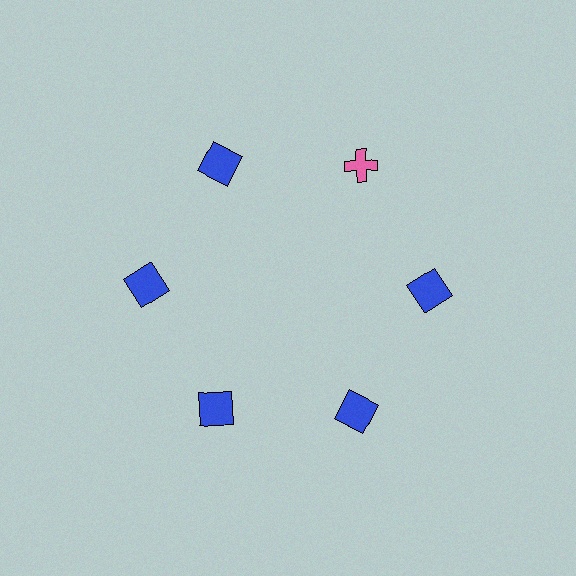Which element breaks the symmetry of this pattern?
The pink cross at roughly the 1 o'clock position breaks the symmetry. All other shapes are blue squares.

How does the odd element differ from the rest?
It differs in both color (pink instead of blue) and shape (cross instead of square).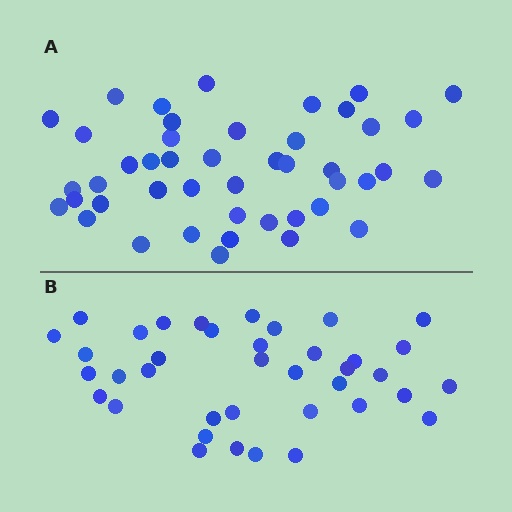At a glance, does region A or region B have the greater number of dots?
Region A (the top region) has more dots.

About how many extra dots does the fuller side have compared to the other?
Region A has roughly 8 or so more dots than region B.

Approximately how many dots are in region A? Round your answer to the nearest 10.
About 40 dots. (The exact count is 45, which rounds to 40.)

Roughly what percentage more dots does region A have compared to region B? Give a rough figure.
About 20% more.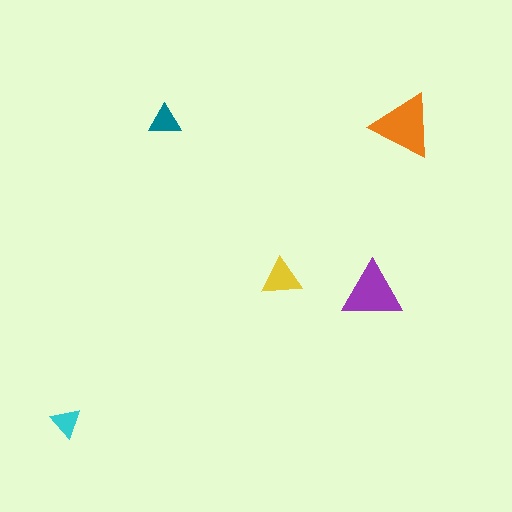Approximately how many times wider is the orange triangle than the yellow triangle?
About 1.5 times wider.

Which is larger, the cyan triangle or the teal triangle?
The teal one.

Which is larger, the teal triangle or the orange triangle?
The orange one.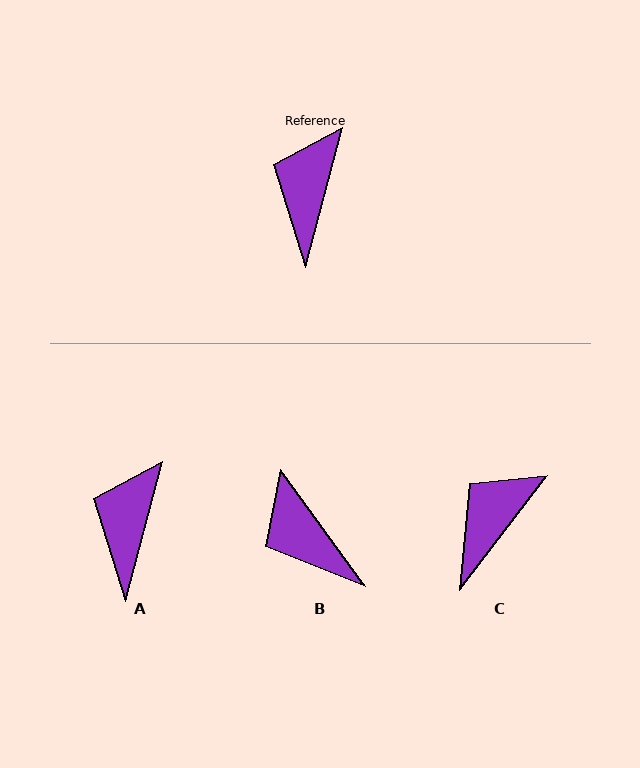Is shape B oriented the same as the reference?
No, it is off by about 51 degrees.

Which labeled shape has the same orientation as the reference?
A.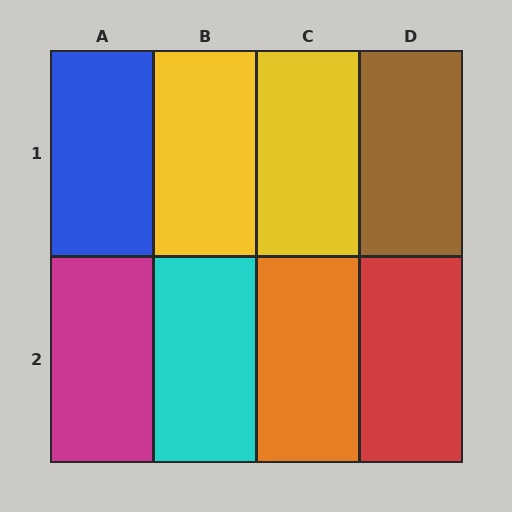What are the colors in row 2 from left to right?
Magenta, cyan, orange, red.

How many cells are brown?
1 cell is brown.